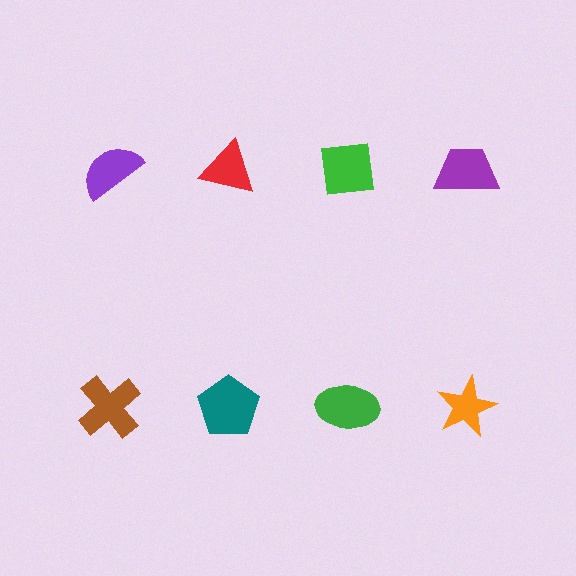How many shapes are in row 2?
4 shapes.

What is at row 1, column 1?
A purple semicircle.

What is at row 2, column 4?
An orange star.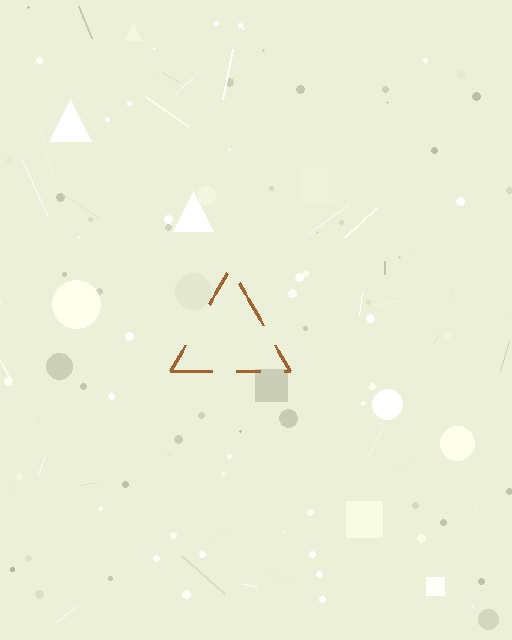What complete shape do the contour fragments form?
The contour fragments form a triangle.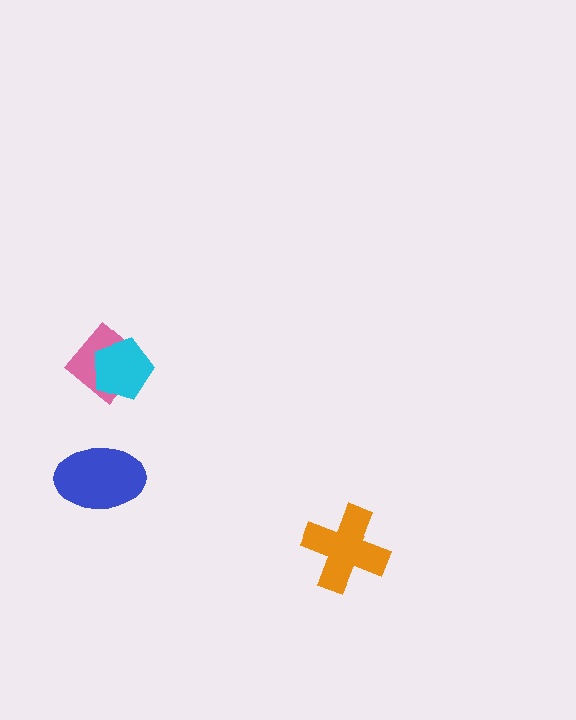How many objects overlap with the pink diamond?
1 object overlaps with the pink diamond.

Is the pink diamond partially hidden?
Yes, it is partially covered by another shape.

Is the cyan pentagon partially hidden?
No, no other shape covers it.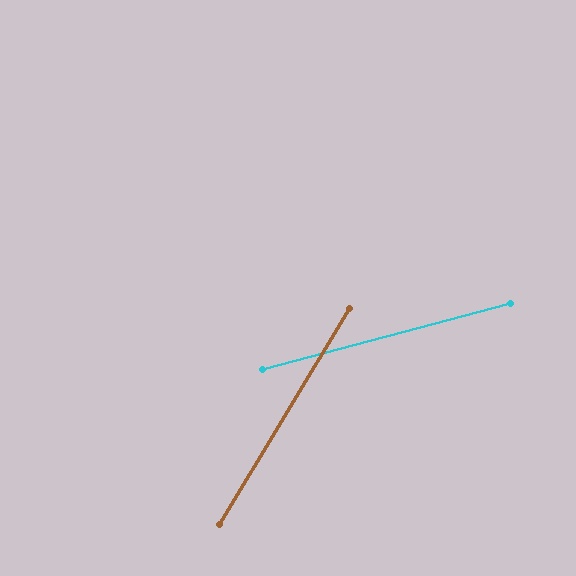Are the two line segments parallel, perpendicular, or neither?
Neither parallel nor perpendicular — they differ by about 44°.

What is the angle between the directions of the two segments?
Approximately 44 degrees.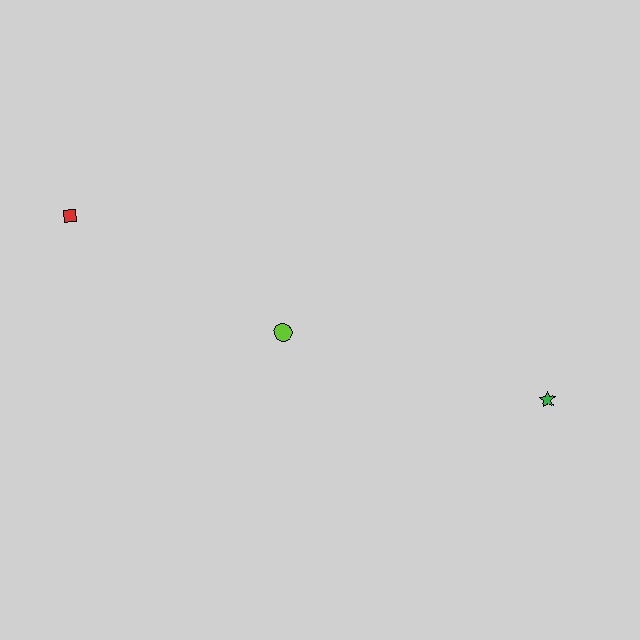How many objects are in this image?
There are 3 objects.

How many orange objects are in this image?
There are no orange objects.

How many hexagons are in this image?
There are no hexagons.